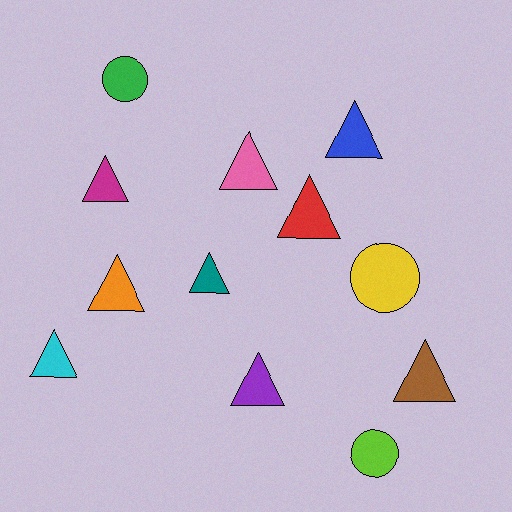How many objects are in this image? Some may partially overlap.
There are 12 objects.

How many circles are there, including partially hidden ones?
There are 3 circles.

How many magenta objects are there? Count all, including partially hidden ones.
There is 1 magenta object.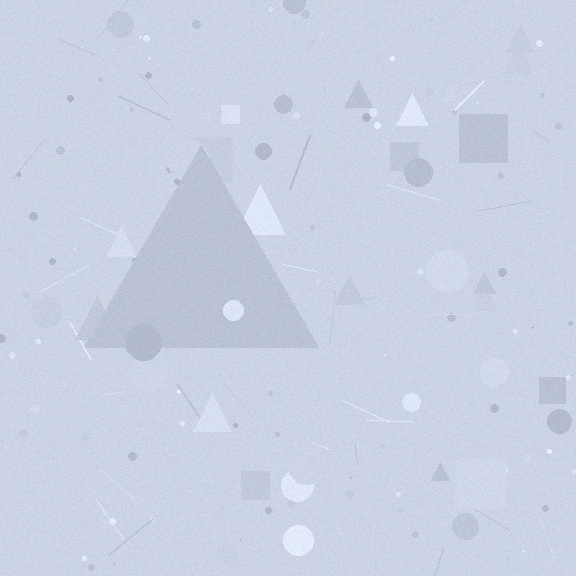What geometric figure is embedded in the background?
A triangle is embedded in the background.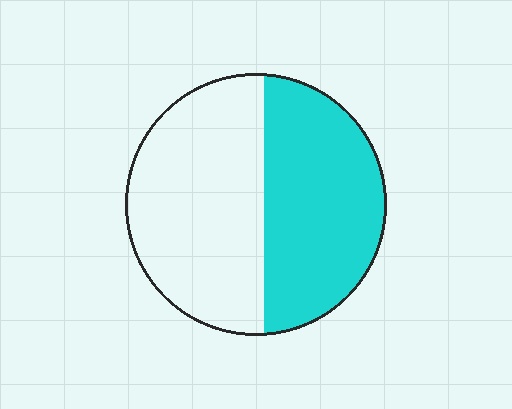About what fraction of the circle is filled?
About one half (1/2).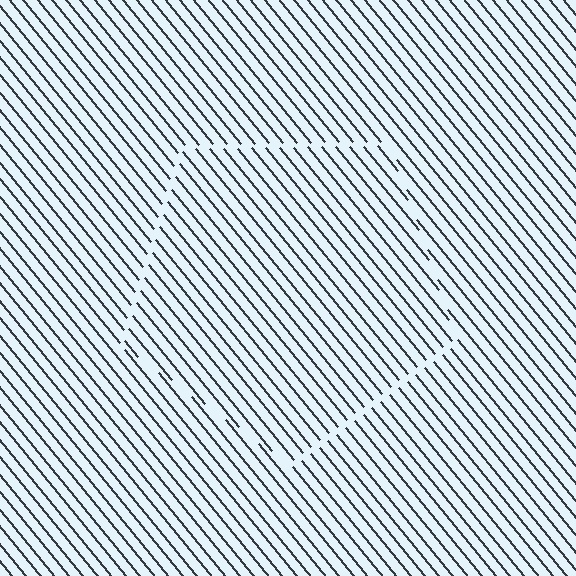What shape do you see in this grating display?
An illusory pentagon. The interior of the shape contains the same grating, shifted by half a period — the contour is defined by the phase discontinuity where line-ends from the inner and outer gratings abut.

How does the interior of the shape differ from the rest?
The interior of the shape contains the same grating, shifted by half a period — the contour is defined by the phase discontinuity where line-ends from the inner and outer gratings abut.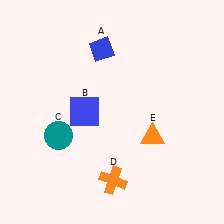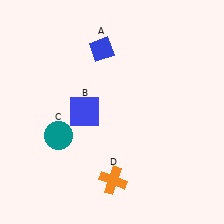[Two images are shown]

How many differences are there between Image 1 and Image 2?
There is 1 difference between the two images.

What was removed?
The orange triangle (E) was removed in Image 2.